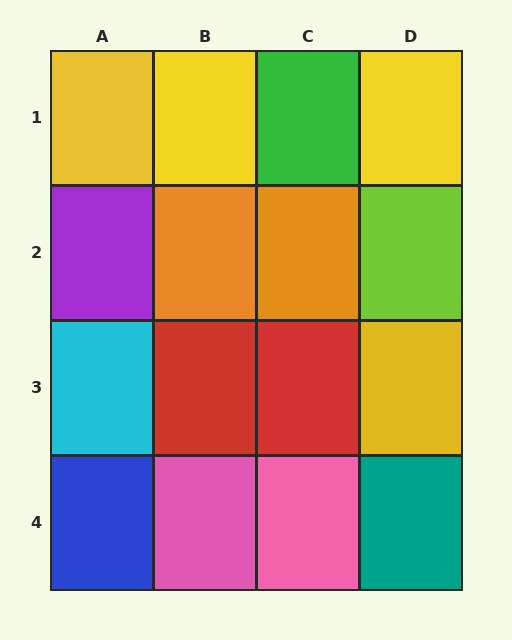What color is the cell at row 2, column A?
Purple.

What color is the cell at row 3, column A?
Cyan.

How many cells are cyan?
1 cell is cyan.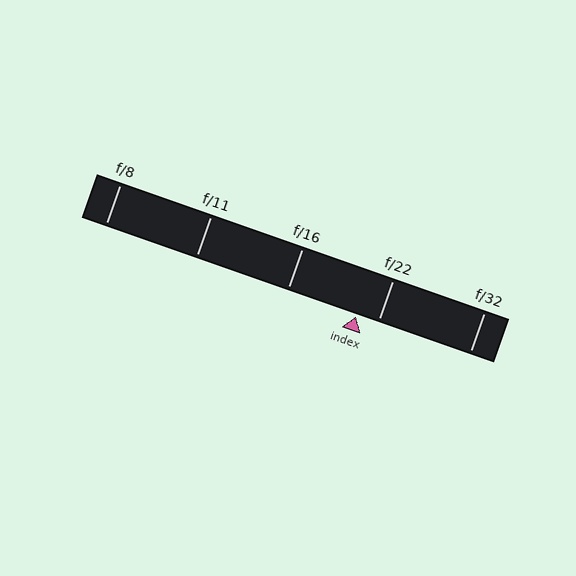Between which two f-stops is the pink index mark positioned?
The index mark is between f/16 and f/22.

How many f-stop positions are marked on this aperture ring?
There are 5 f-stop positions marked.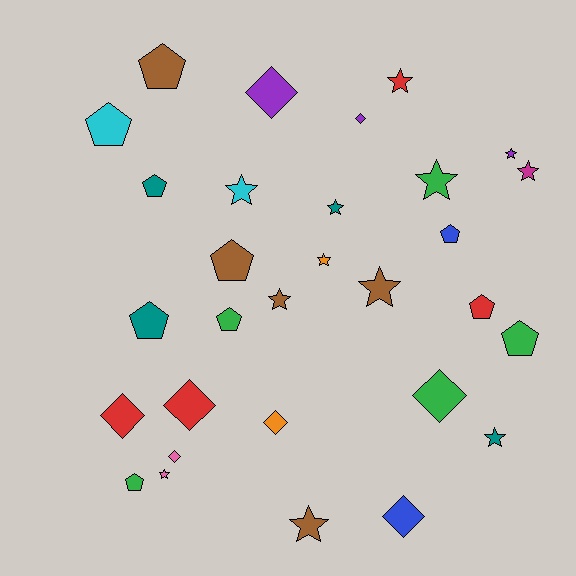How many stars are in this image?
There are 12 stars.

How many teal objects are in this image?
There are 4 teal objects.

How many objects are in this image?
There are 30 objects.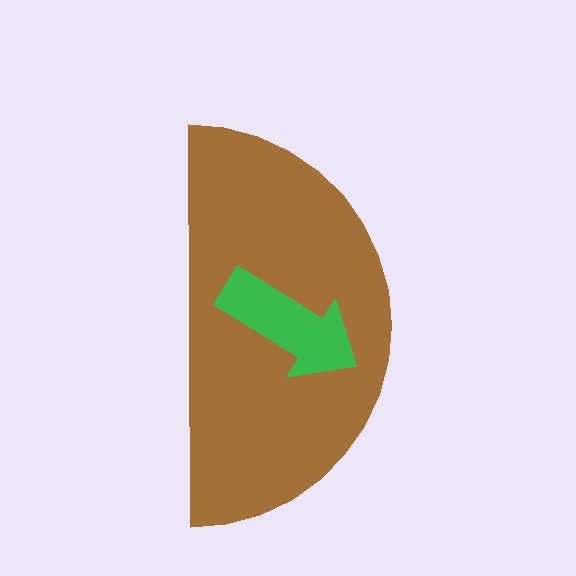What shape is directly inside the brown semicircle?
The green arrow.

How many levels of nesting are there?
2.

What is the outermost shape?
The brown semicircle.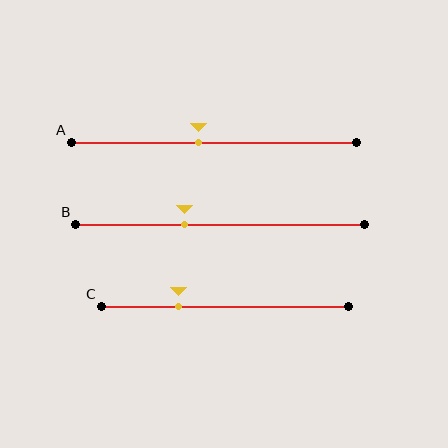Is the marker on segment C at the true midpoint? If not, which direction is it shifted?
No, the marker on segment C is shifted to the left by about 19% of the segment length.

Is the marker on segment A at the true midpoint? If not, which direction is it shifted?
No, the marker on segment A is shifted to the left by about 5% of the segment length.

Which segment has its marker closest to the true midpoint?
Segment A has its marker closest to the true midpoint.